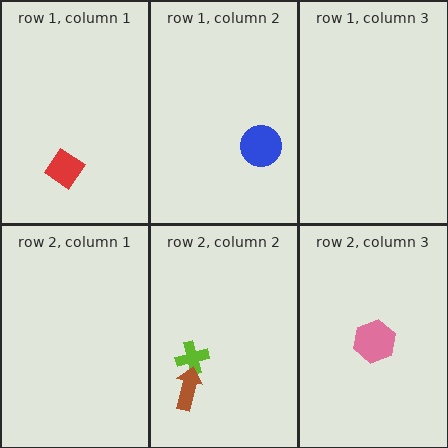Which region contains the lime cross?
The row 2, column 2 region.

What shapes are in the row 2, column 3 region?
The pink hexagon.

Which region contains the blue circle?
The row 1, column 2 region.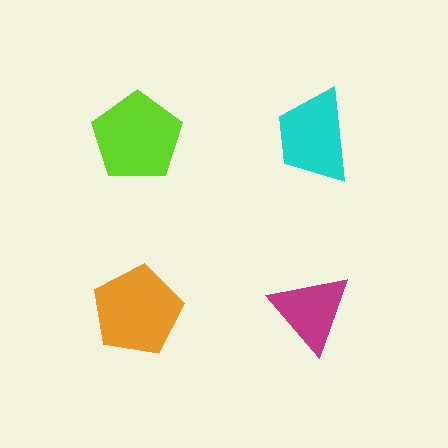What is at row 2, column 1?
An orange pentagon.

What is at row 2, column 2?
A magenta triangle.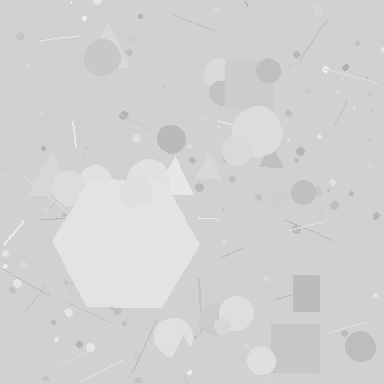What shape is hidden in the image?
A hexagon is hidden in the image.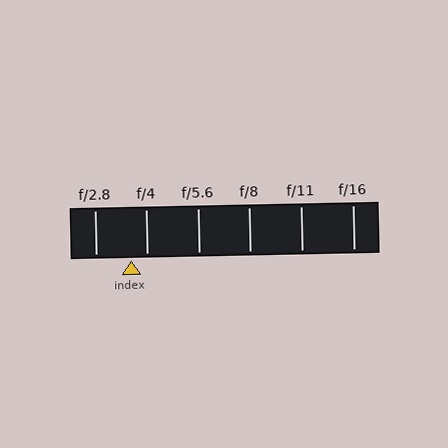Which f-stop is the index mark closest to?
The index mark is closest to f/4.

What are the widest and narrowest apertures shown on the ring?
The widest aperture shown is f/2.8 and the narrowest is f/16.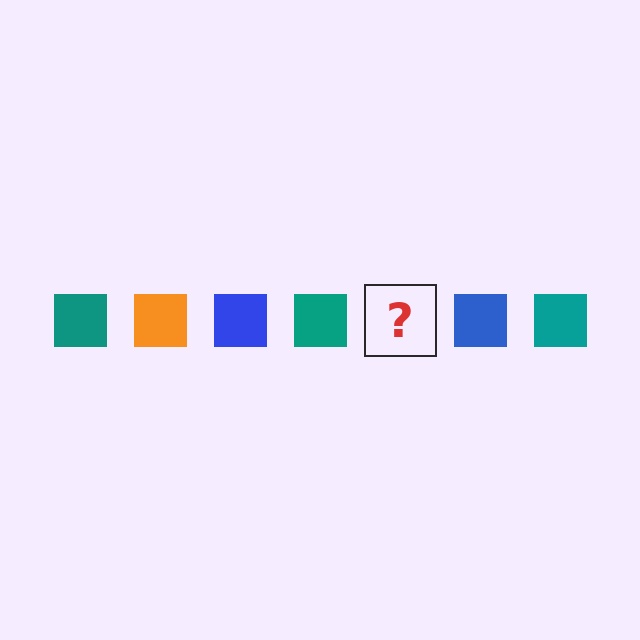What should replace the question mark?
The question mark should be replaced with an orange square.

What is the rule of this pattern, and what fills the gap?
The rule is that the pattern cycles through teal, orange, blue squares. The gap should be filled with an orange square.